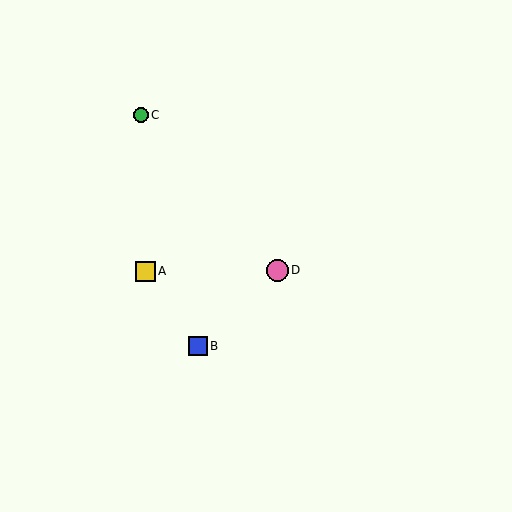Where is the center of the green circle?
The center of the green circle is at (141, 115).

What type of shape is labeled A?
Shape A is a yellow square.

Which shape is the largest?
The pink circle (labeled D) is the largest.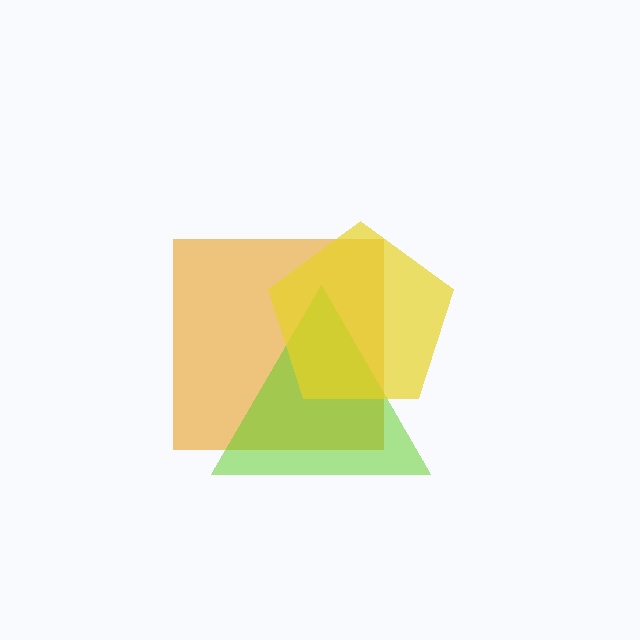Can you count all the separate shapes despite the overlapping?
Yes, there are 3 separate shapes.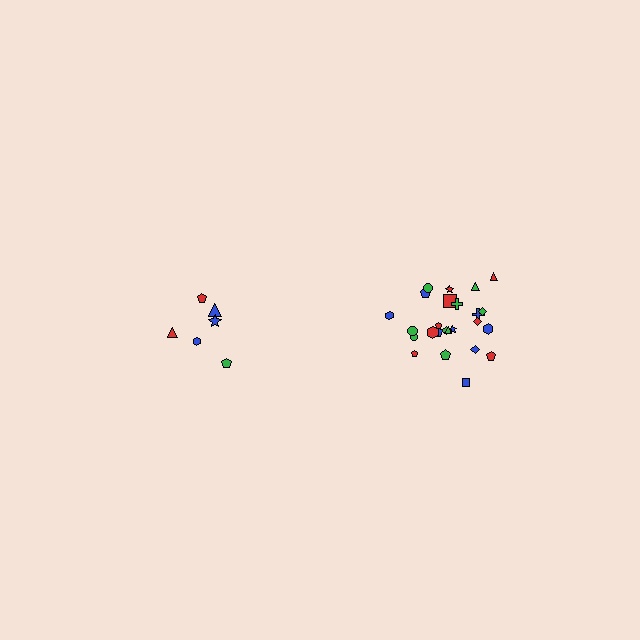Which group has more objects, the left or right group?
The right group.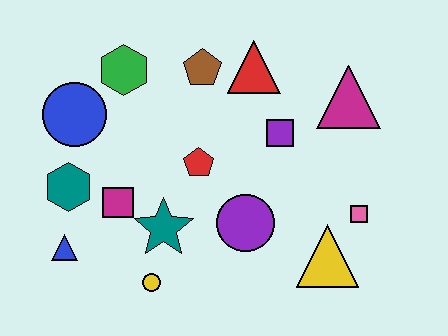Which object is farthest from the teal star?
The magenta triangle is farthest from the teal star.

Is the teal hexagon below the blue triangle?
No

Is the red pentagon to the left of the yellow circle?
No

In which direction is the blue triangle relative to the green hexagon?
The blue triangle is below the green hexagon.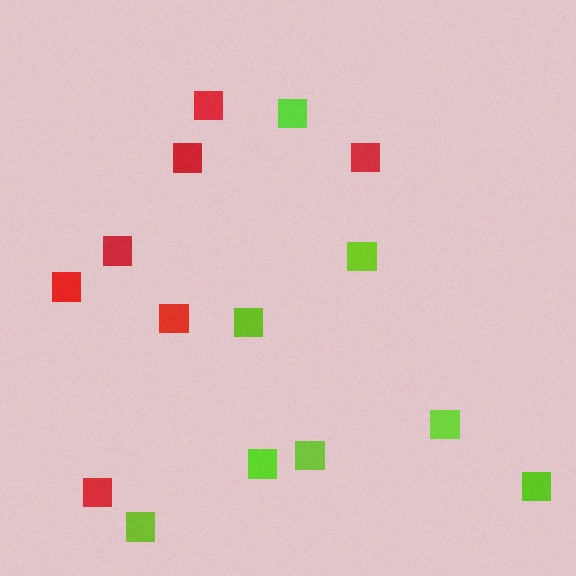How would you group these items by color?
There are 2 groups: one group of red squares (7) and one group of lime squares (8).